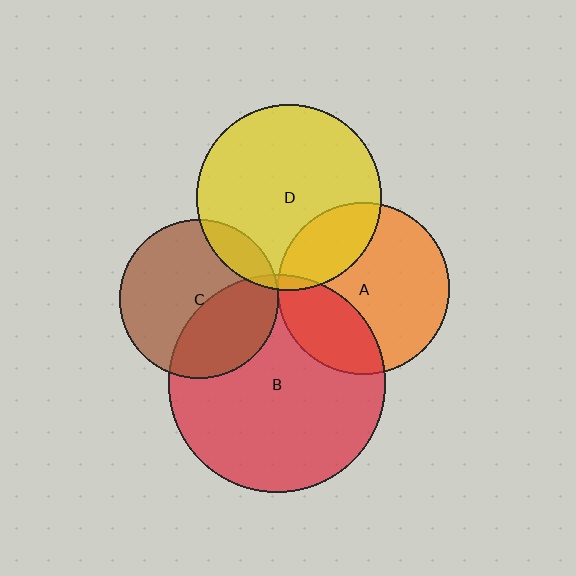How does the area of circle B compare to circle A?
Approximately 1.6 times.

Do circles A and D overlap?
Yes.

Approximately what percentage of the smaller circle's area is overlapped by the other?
Approximately 25%.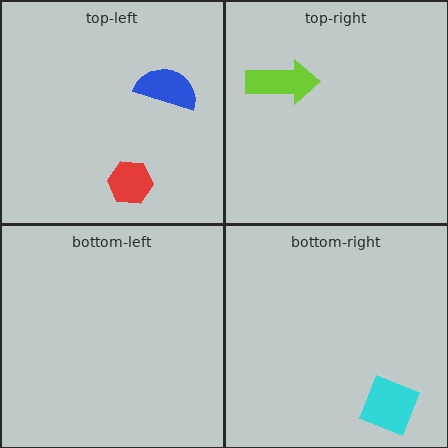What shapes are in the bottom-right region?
The cyan square.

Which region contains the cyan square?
The bottom-right region.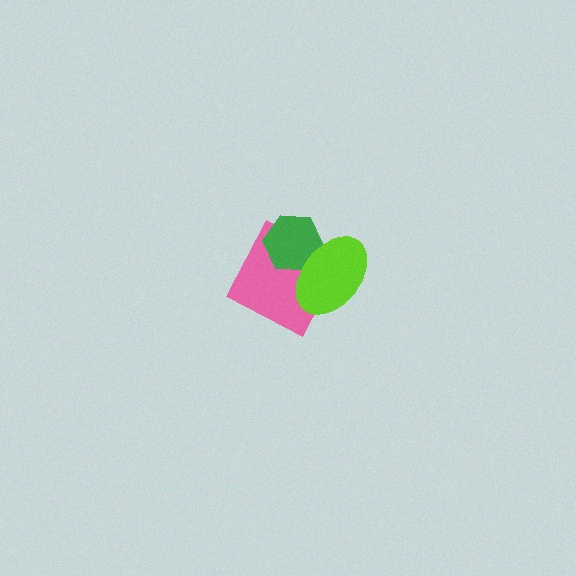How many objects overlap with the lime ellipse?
2 objects overlap with the lime ellipse.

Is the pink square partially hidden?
Yes, it is partially covered by another shape.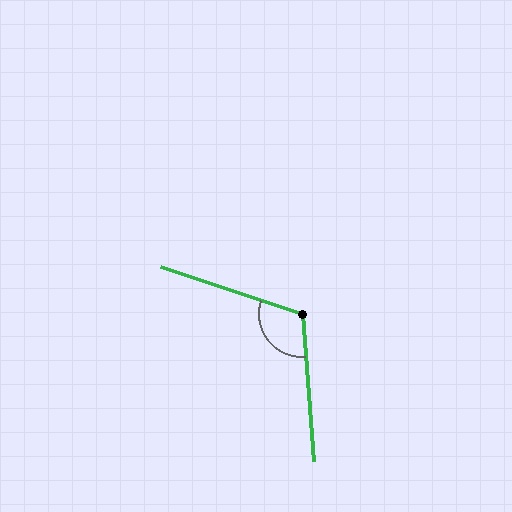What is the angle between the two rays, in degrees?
Approximately 112 degrees.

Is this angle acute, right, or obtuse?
It is obtuse.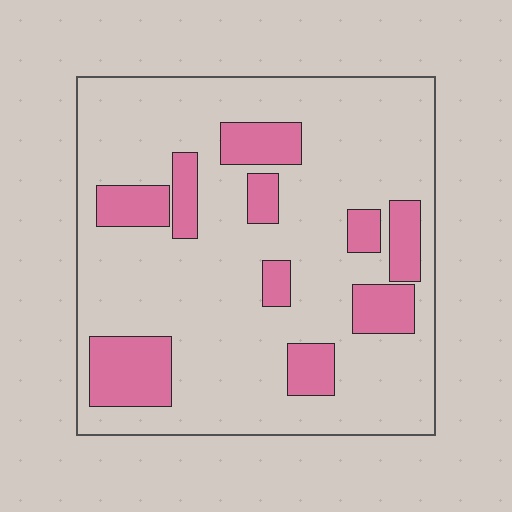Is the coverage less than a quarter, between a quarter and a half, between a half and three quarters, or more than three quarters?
Less than a quarter.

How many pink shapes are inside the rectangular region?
10.